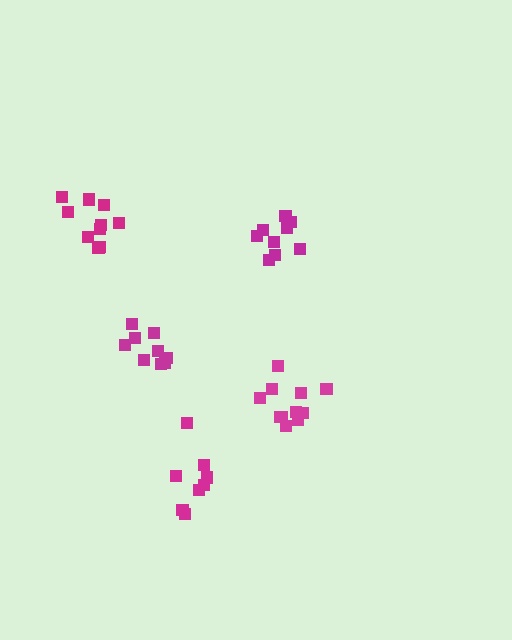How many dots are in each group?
Group 1: 10 dots, Group 2: 9 dots, Group 3: 11 dots, Group 4: 8 dots, Group 5: 9 dots (47 total).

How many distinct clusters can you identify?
There are 5 distinct clusters.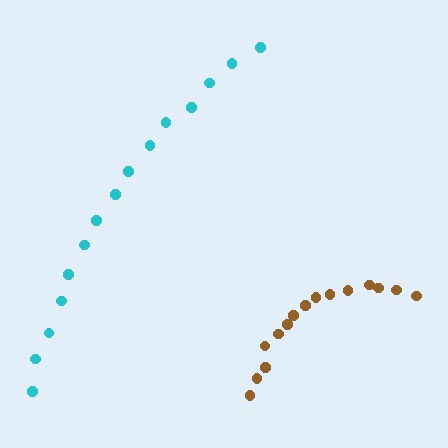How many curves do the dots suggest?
There are 2 distinct paths.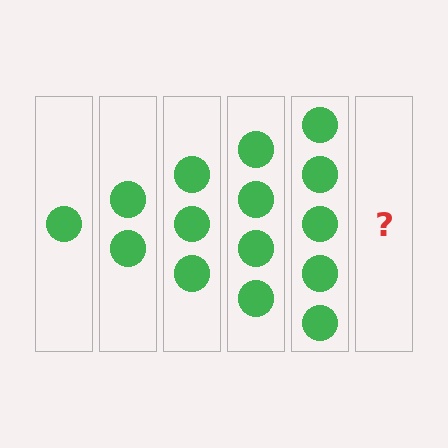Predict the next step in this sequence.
The next step is 6 circles.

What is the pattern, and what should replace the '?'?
The pattern is that each step adds one more circle. The '?' should be 6 circles.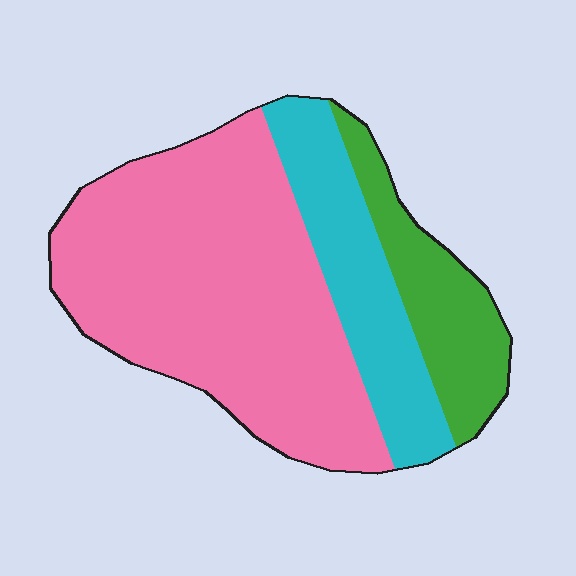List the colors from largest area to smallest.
From largest to smallest: pink, cyan, green.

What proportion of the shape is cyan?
Cyan covers 22% of the shape.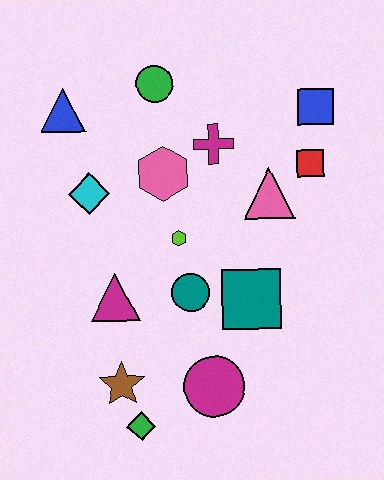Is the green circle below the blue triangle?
No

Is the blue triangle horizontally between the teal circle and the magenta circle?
No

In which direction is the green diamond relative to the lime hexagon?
The green diamond is below the lime hexagon.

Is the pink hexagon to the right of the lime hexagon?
No